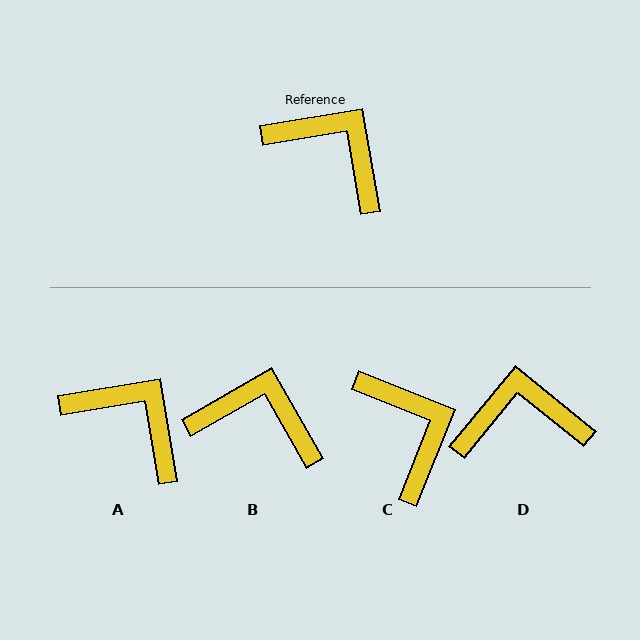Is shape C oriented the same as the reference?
No, it is off by about 32 degrees.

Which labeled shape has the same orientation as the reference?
A.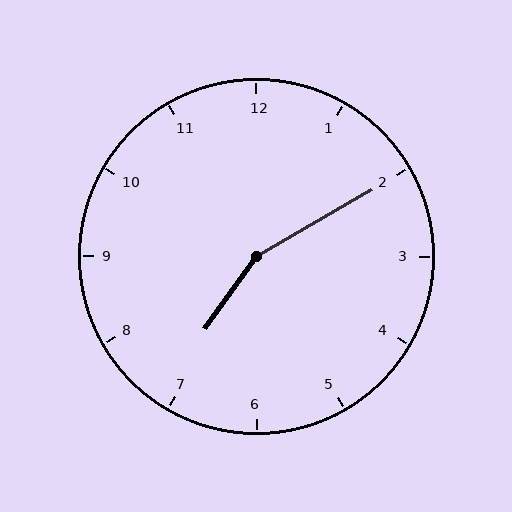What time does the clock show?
7:10.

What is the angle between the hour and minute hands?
Approximately 155 degrees.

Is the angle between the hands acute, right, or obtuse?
It is obtuse.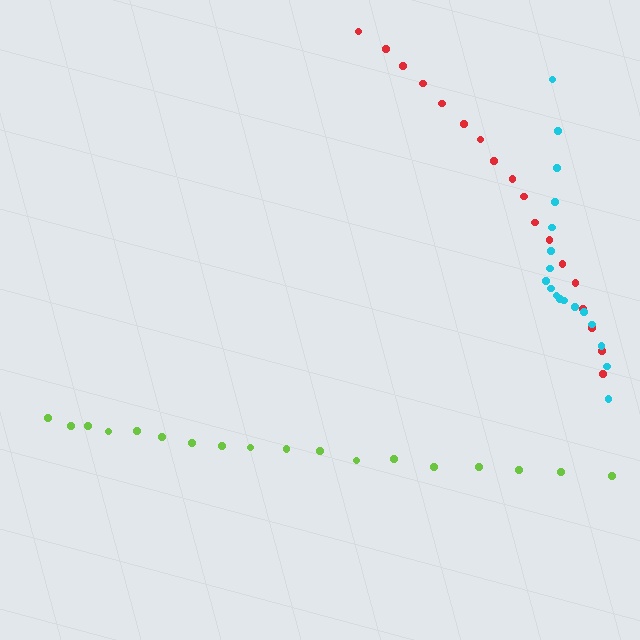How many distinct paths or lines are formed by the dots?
There are 3 distinct paths.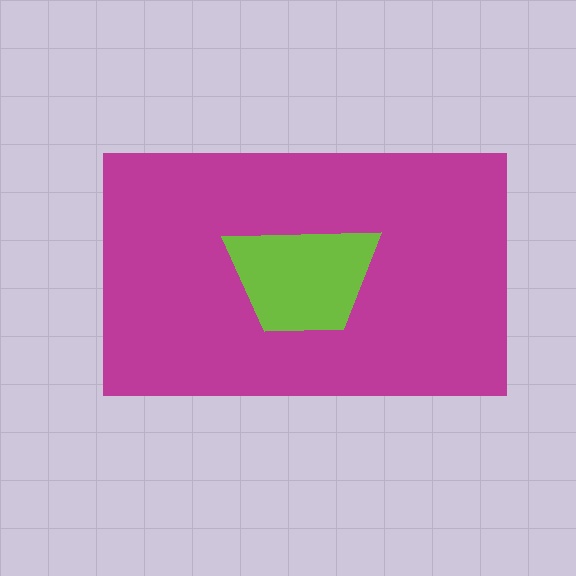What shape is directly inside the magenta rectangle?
The lime trapezoid.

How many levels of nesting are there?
2.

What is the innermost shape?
The lime trapezoid.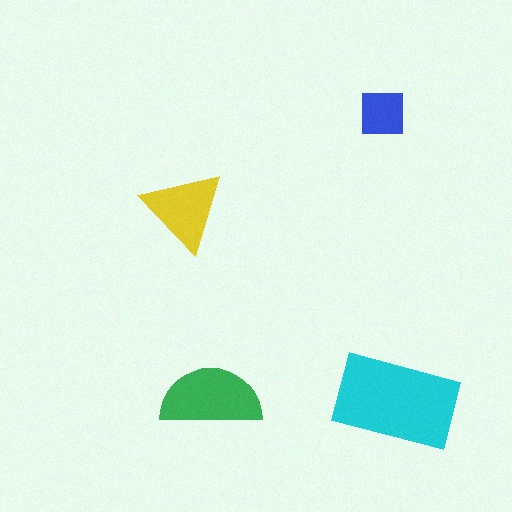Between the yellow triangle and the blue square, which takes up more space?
The yellow triangle.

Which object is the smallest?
The blue square.